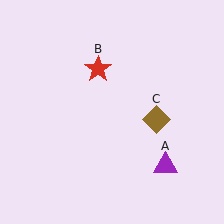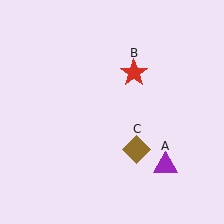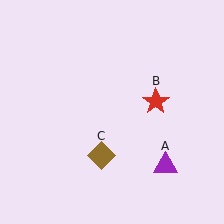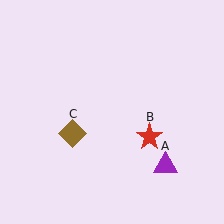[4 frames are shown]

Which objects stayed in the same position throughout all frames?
Purple triangle (object A) remained stationary.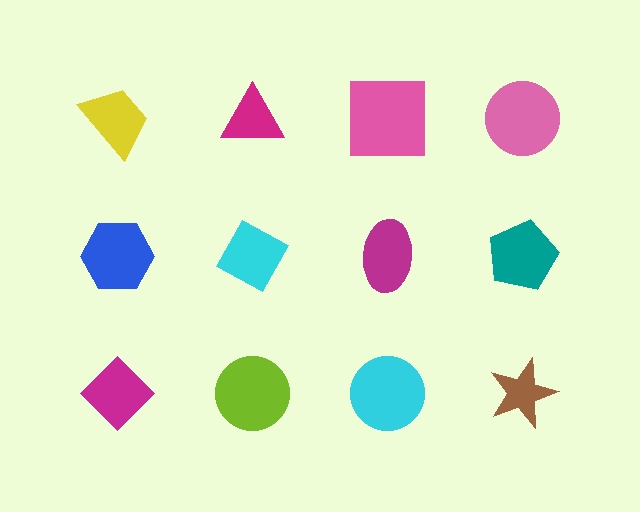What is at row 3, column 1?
A magenta diamond.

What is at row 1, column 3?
A pink square.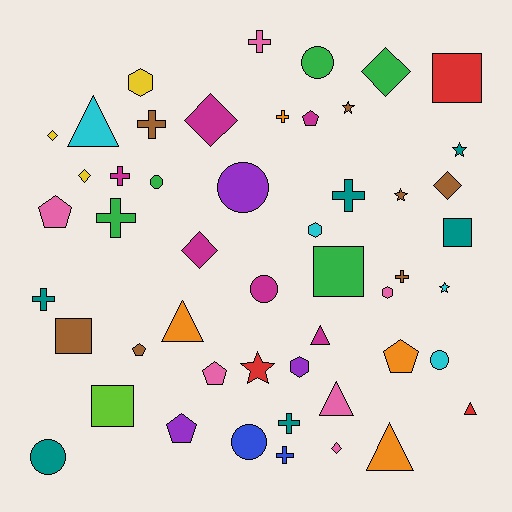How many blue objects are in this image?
There are 2 blue objects.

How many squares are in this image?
There are 5 squares.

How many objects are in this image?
There are 50 objects.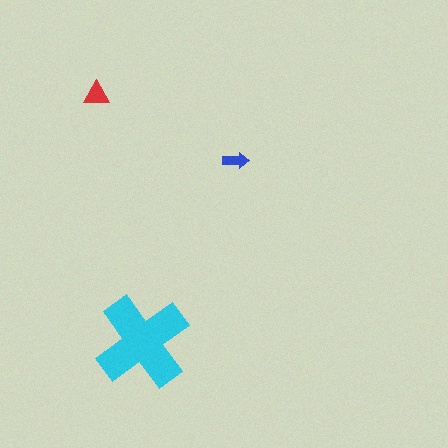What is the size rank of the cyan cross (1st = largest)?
1st.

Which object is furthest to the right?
The blue arrow is rightmost.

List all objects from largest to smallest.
The cyan cross, the red triangle, the blue arrow.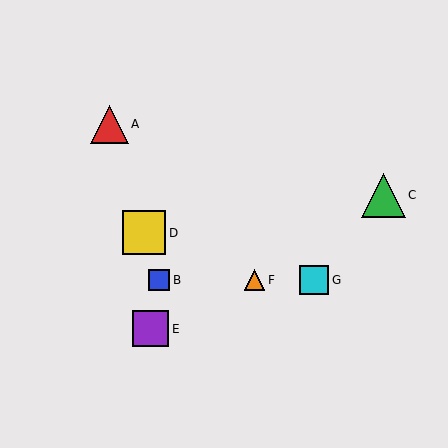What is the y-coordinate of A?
Object A is at y≈124.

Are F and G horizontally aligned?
Yes, both are at y≈280.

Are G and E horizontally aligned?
No, G is at y≈280 and E is at y≈329.